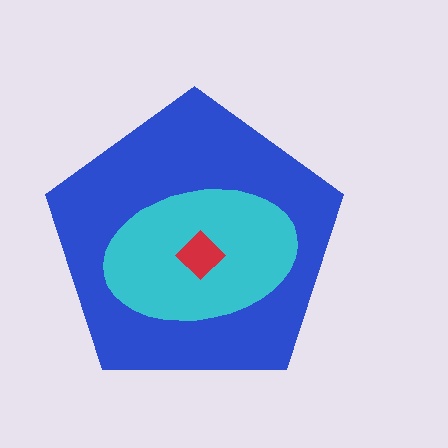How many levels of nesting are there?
3.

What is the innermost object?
The red diamond.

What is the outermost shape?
The blue pentagon.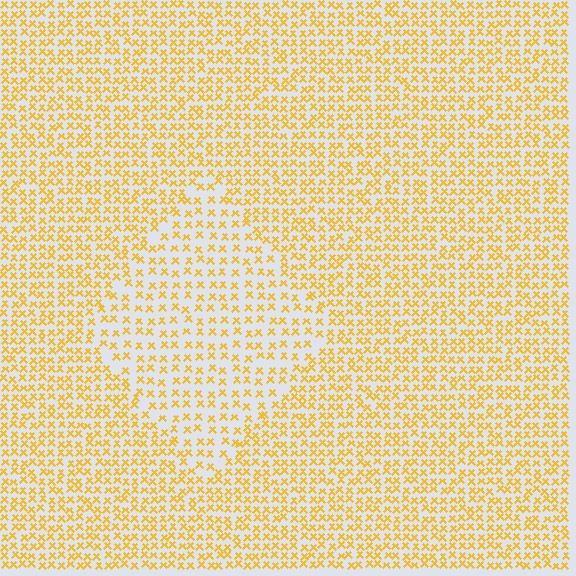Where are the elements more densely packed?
The elements are more densely packed outside the diamond boundary.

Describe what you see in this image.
The image contains small yellow elements arranged at two different densities. A diamond-shaped region is visible where the elements are less densely packed than the surrounding area.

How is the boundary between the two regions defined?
The boundary is defined by a change in element density (approximately 1.7x ratio). All elements are the same color, size, and shape.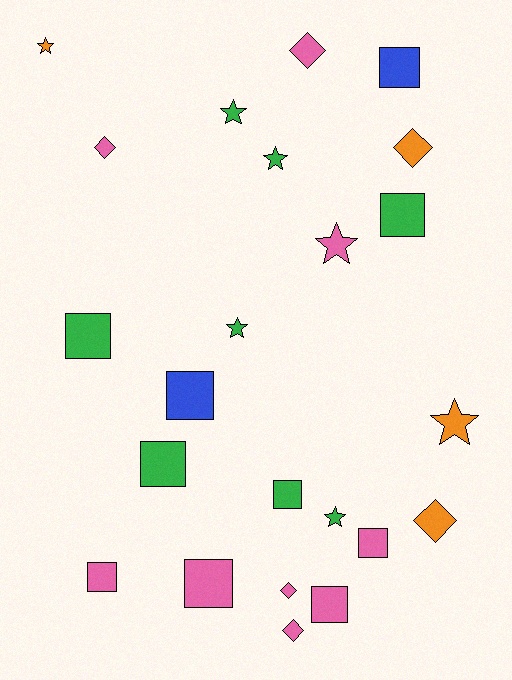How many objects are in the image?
There are 23 objects.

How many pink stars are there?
There is 1 pink star.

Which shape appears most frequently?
Square, with 10 objects.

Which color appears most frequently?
Pink, with 9 objects.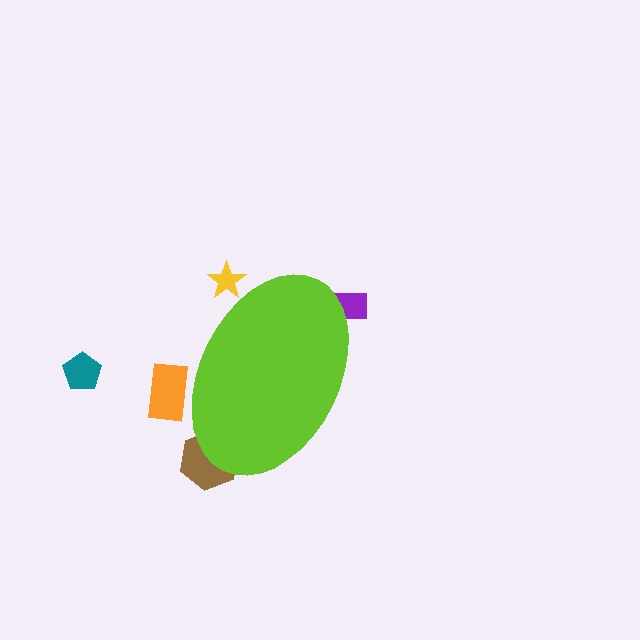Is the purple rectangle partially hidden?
Yes, the purple rectangle is partially hidden behind the lime ellipse.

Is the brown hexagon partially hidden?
Yes, the brown hexagon is partially hidden behind the lime ellipse.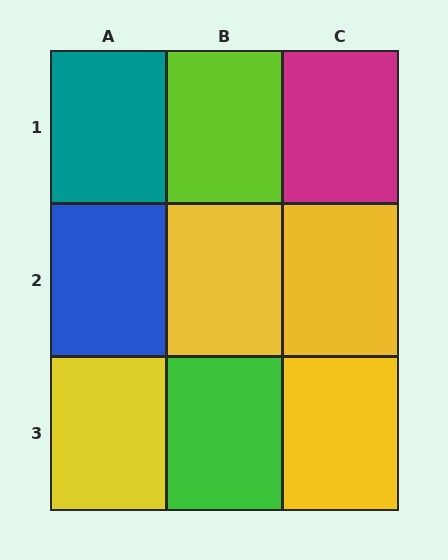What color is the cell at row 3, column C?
Yellow.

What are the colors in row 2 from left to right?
Blue, yellow, yellow.